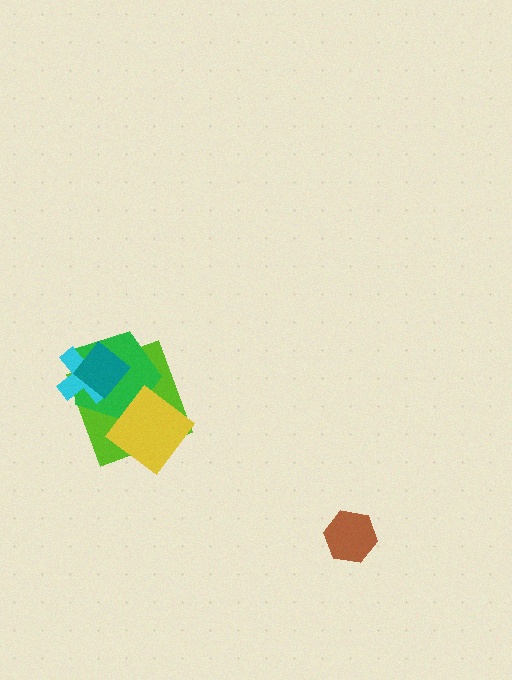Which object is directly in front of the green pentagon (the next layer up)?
The cyan cross is directly in front of the green pentagon.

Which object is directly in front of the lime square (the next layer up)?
The green pentagon is directly in front of the lime square.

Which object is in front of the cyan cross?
The teal diamond is in front of the cyan cross.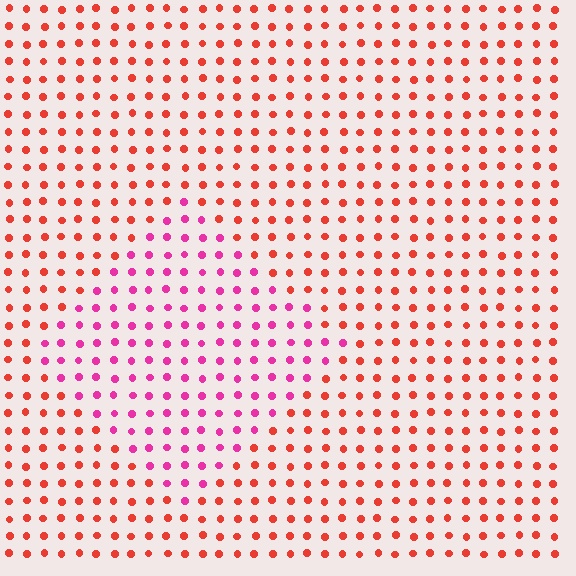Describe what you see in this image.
The image is filled with small red elements in a uniform arrangement. A diamond-shaped region is visible where the elements are tinted to a slightly different hue, forming a subtle color boundary.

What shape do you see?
I see a diamond.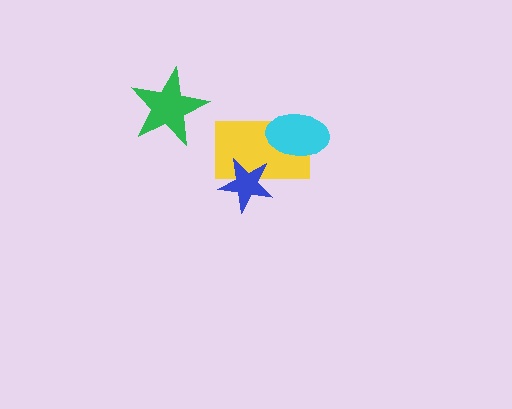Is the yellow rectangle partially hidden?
Yes, it is partially covered by another shape.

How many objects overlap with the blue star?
1 object overlaps with the blue star.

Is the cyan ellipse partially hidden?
No, no other shape covers it.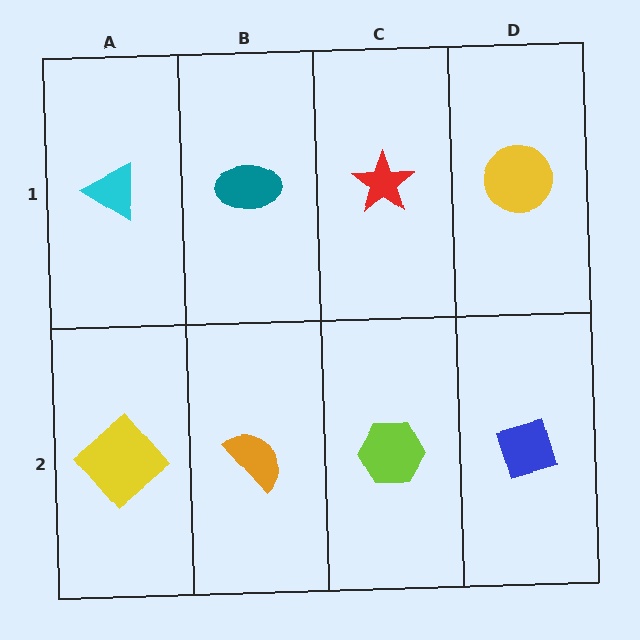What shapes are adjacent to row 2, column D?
A yellow circle (row 1, column D), a lime hexagon (row 2, column C).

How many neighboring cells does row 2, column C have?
3.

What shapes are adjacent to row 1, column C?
A lime hexagon (row 2, column C), a teal ellipse (row 1, column B), a yellow circle (row 1, column D).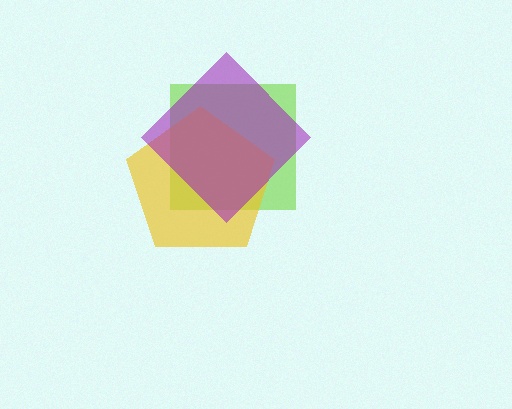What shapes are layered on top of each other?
The layered shapes are: a lime square, a yellow pentagon, a purple diamond.